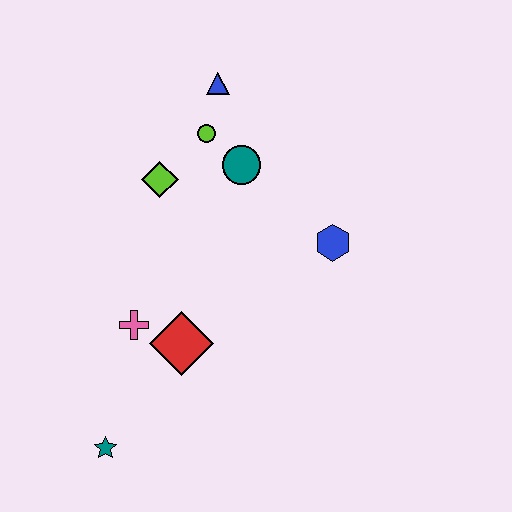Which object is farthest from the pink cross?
The blue triangle is farthest from the pink cross.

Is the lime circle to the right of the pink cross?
Yes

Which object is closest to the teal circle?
The lime circle is closest to the teal circle.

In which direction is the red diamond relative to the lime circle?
The red diamond is below the lime circle.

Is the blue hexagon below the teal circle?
Yes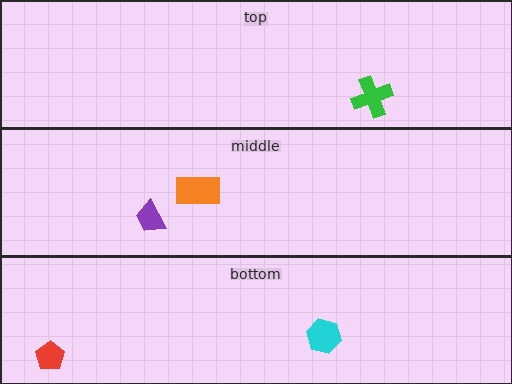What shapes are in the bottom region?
The cyan hexagon, the red pentagon.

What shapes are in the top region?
The green cross.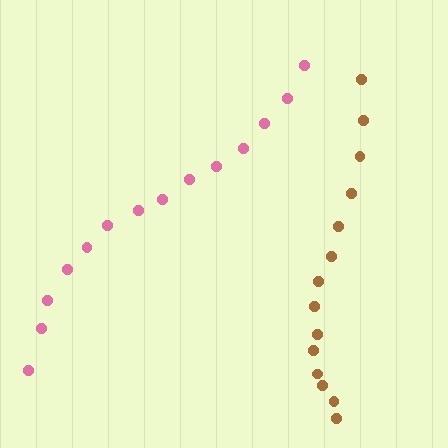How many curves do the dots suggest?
There are 2 distinct paths.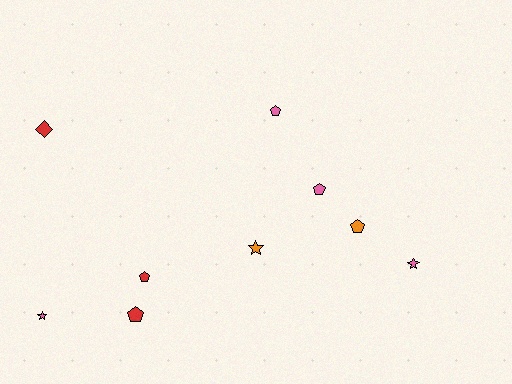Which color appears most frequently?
Pink, with 4 objects.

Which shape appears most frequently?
Pentagon, with 5 objects.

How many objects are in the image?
There are 9 objects.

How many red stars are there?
There are no red stars.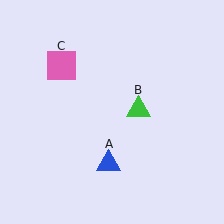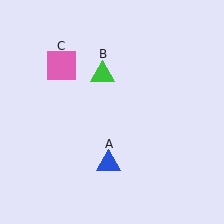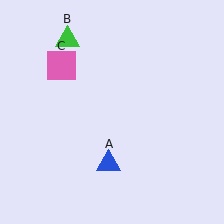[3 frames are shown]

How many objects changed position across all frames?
1 object changed position: green triangle (object B).